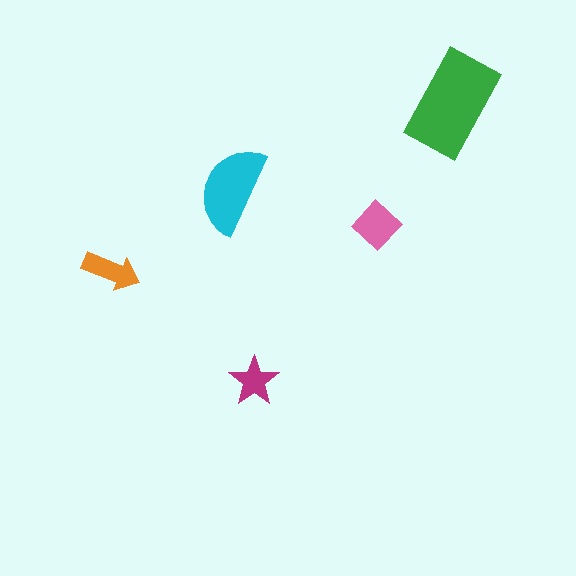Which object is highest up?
The green rectangle is topmost.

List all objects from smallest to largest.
The magenta star, the orange arrow, the pink diamond, the cyan semicircle, the green rectangle.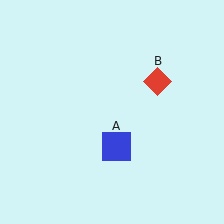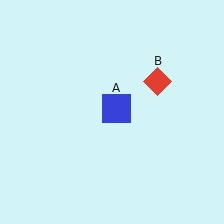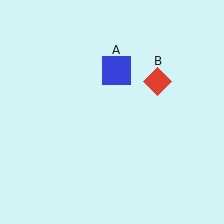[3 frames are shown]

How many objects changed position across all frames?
1 object changed position: blue square (object A).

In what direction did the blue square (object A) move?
The blue square (object A) moved up.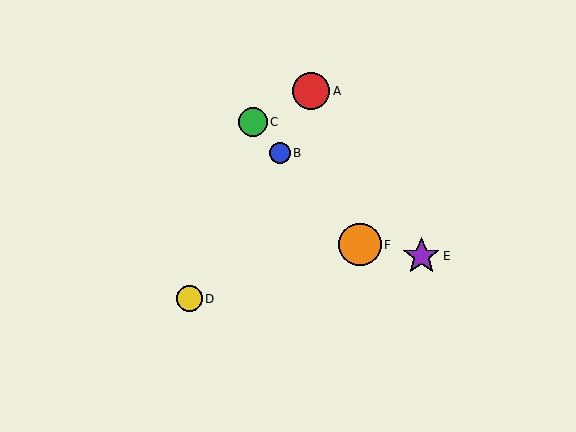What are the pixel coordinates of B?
Object B is at (280, 153).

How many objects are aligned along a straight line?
3 objects (B, C, F) are aligned along a straight line.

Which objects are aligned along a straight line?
Objects B, C, F are aligned along a straight line.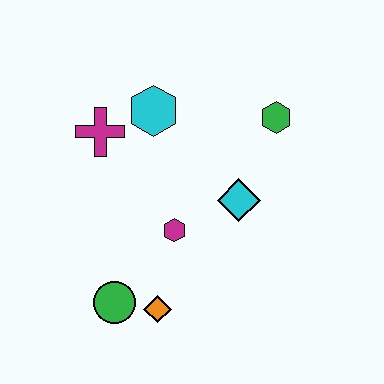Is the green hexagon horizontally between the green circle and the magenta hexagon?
No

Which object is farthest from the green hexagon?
The green circle is farthest from the green hexagon.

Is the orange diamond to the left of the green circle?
No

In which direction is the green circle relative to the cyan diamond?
The green circle is to the left of the cyan diamond.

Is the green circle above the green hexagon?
No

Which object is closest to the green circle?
The orange diamond is closest to the green circle.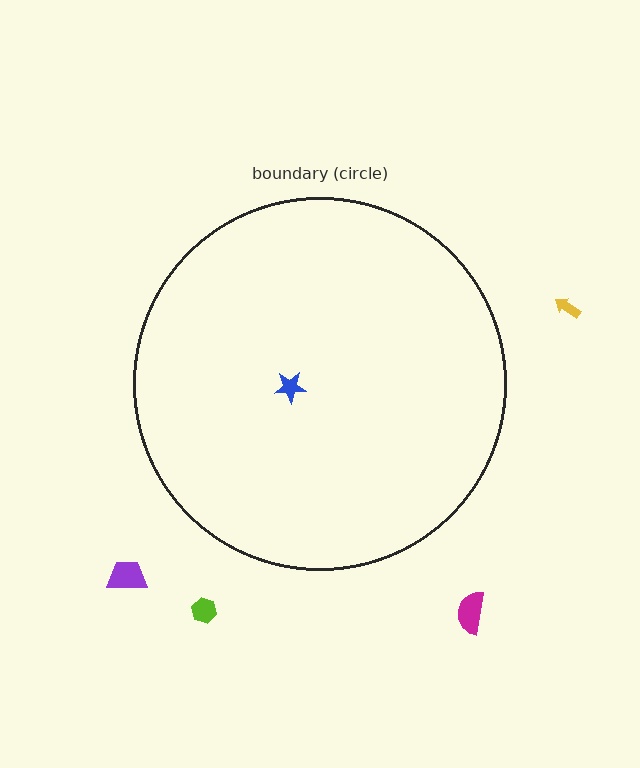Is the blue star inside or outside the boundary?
Inside.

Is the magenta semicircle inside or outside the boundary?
Outside.